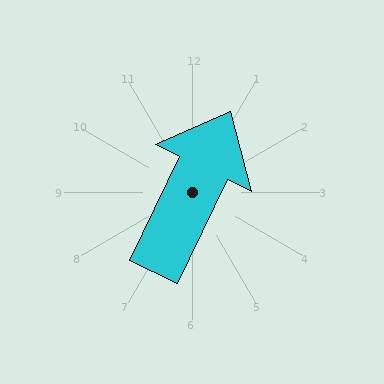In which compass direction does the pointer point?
Northeast.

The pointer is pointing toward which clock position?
Roughly 1 o'clock.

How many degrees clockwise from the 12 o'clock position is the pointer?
Approximately 26 degrees.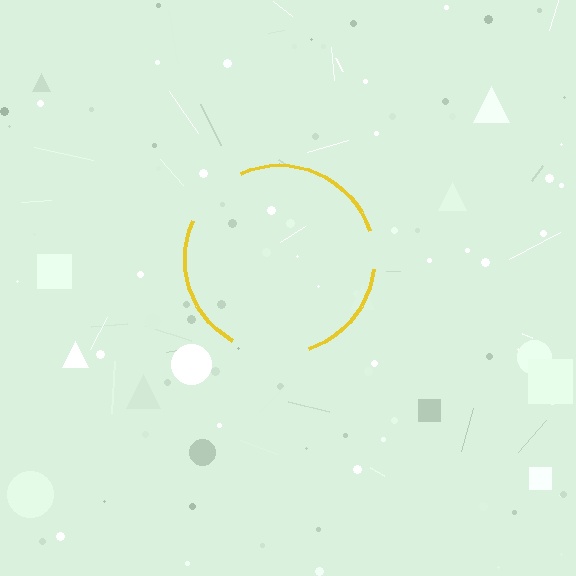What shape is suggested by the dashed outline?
The dashed outline suggests a circle.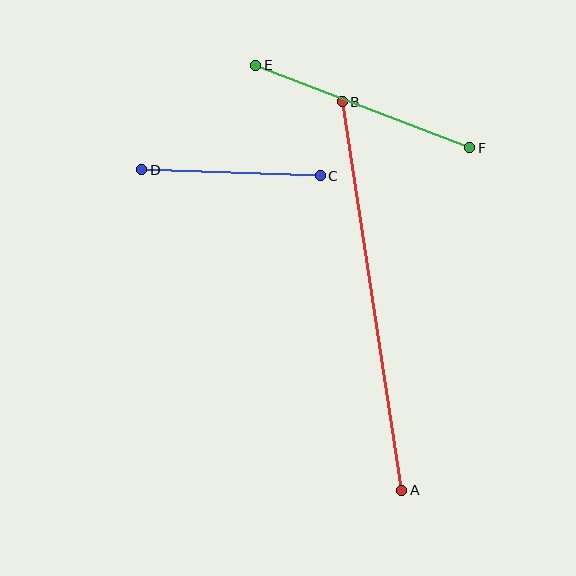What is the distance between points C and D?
The distance is approximately 178 pixels.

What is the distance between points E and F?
The distance is approximately 229 pixels.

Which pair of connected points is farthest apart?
Points A and B are farthest apart.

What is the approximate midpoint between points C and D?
The midpoint is at approximately (231, 173) pixels.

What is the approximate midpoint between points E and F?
The midpoint is at approximately (363, 107) pixels.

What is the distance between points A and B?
The distance is approximately 393 pixels.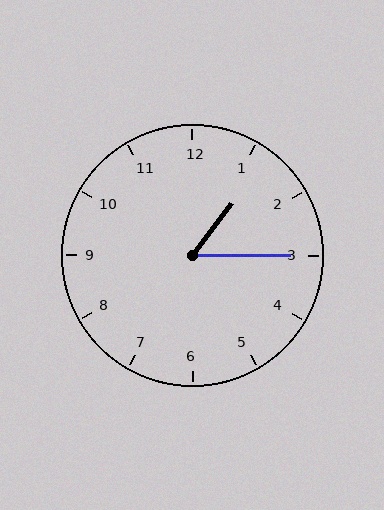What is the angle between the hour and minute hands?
Approximately 52 degrees.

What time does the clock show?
1:15.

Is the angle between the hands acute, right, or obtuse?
It is acute.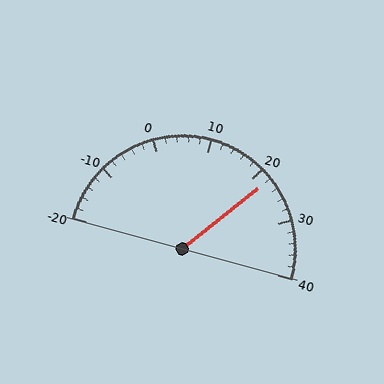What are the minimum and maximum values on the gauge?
The gauge ranges from -20 to 40.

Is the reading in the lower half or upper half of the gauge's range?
The reading is in the upper half of the range (-20 to 40).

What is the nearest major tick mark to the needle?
The nearest major tick mark is 20.